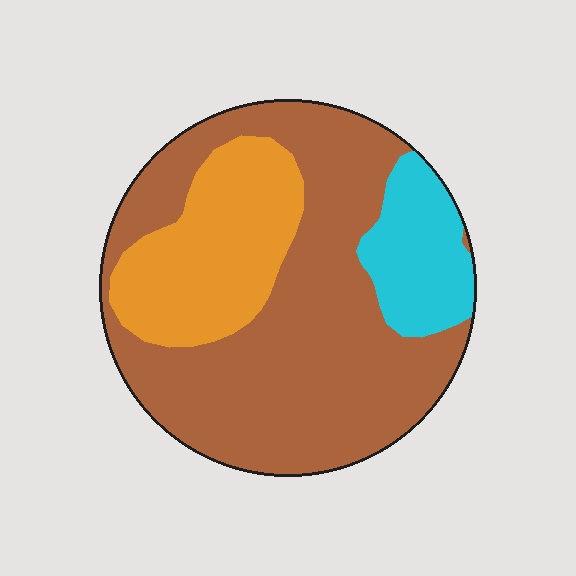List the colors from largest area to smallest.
From largest to smallest: brown, orange, cyan.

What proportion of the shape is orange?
Orange takes up less than a quarter of the shape.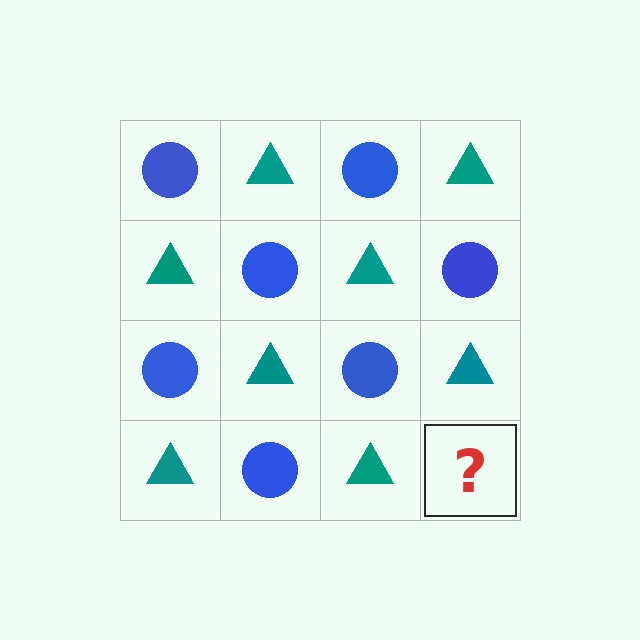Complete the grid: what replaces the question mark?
The question mark should be replaced with a blue circle.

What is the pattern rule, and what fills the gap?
The rule is that it alternates blue circle and teal triangle in a checkerboard pattern. The gap should be filled with a blue circle.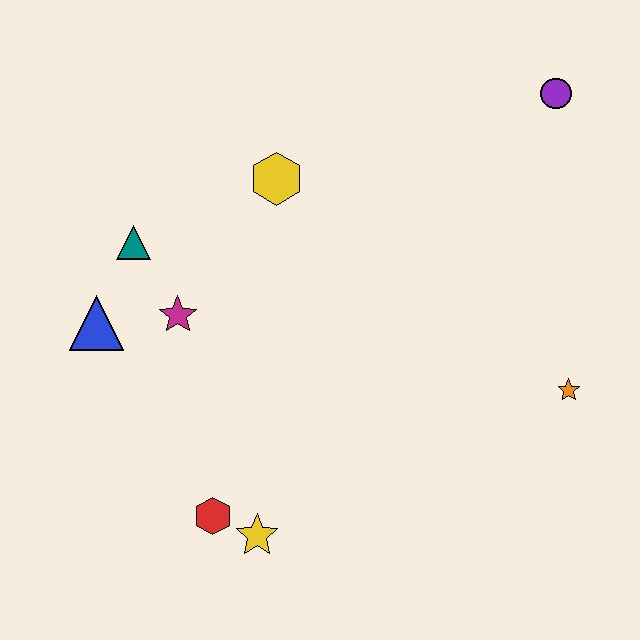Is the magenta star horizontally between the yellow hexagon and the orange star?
No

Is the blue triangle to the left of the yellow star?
Yes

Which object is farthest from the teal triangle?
The orange star is farthest from the teal triangle.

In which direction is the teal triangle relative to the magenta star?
The teal triangle is above the magenta star.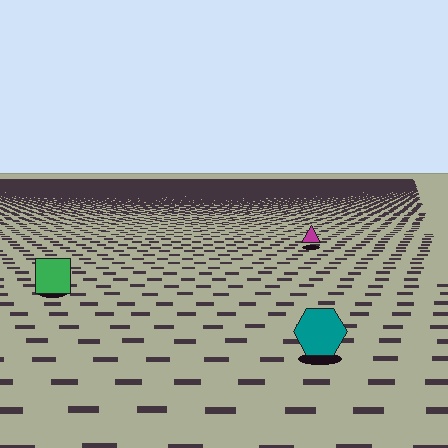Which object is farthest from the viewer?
The magenta triangle is farthest from the viewer. It appears smaller and the ground texture around it is denser.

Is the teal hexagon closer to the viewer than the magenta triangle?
Yes. The teal hexagon is closer — you can tell from the texture gradient: the ground texture is coarser near it.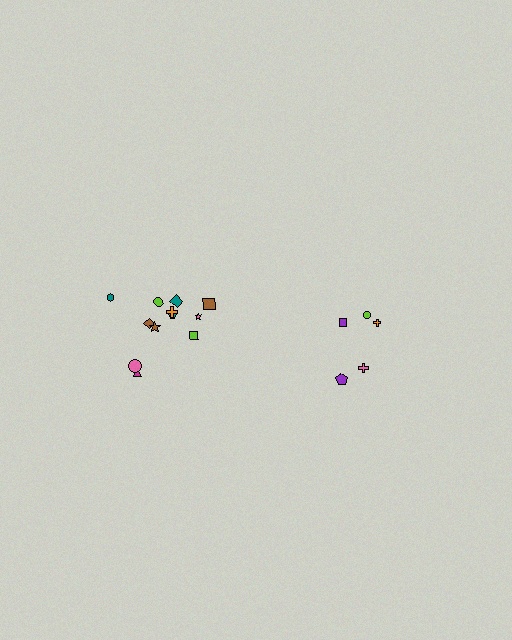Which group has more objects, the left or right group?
The left group.